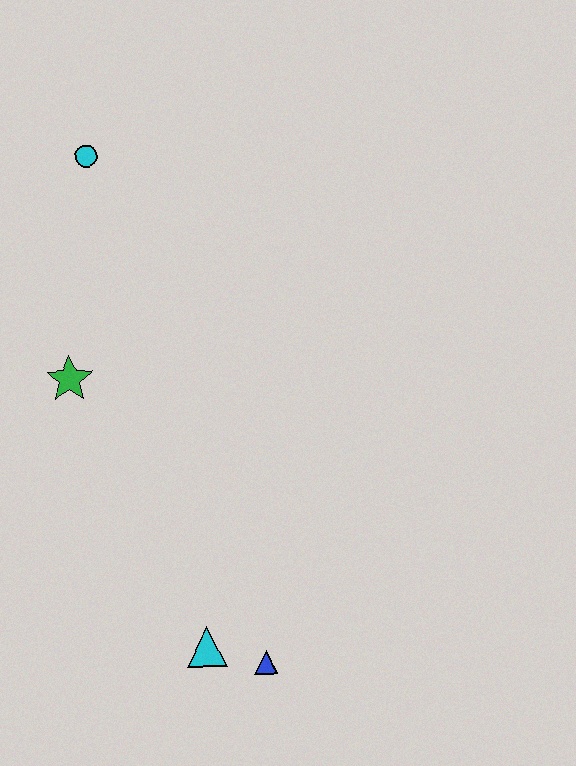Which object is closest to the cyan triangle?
The blue triangle is closest to the cyan triangle.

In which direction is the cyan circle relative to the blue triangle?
The cyan circle is above the blue triangle.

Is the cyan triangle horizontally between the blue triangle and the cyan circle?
Yes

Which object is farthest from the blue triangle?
The cyan circle is farthest from the blue triangle.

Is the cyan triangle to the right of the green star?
Yes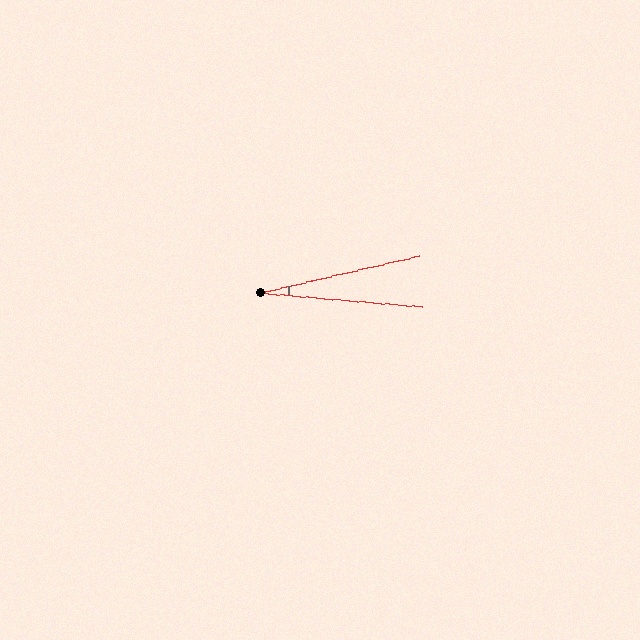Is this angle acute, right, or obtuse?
It is acute.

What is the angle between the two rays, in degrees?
Approximately 18 degrees.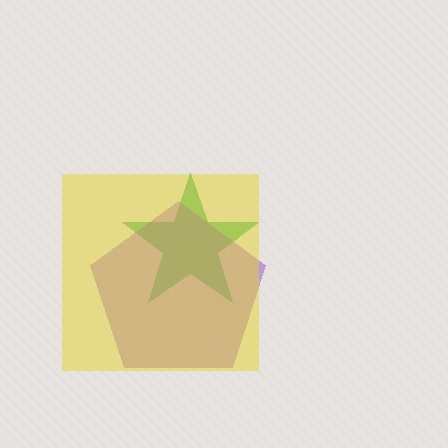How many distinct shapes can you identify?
There are 3 distinct shapes: a green star, a purple pentagon, a yellow square.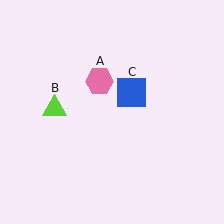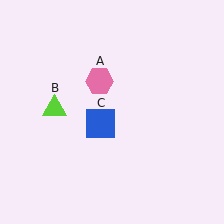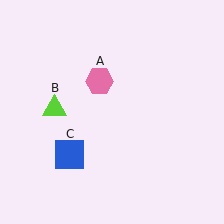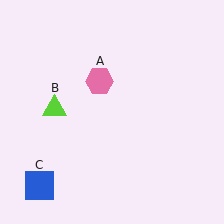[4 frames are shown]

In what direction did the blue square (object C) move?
The blue square (object C) moved down and to the left.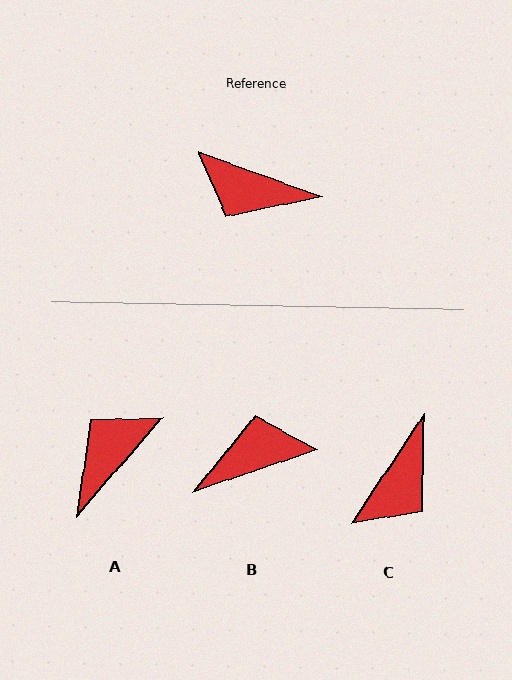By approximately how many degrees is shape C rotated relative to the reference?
Approximately 77 degrees counter-clockwise.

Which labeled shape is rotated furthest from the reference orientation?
B, about 141 degrees away.